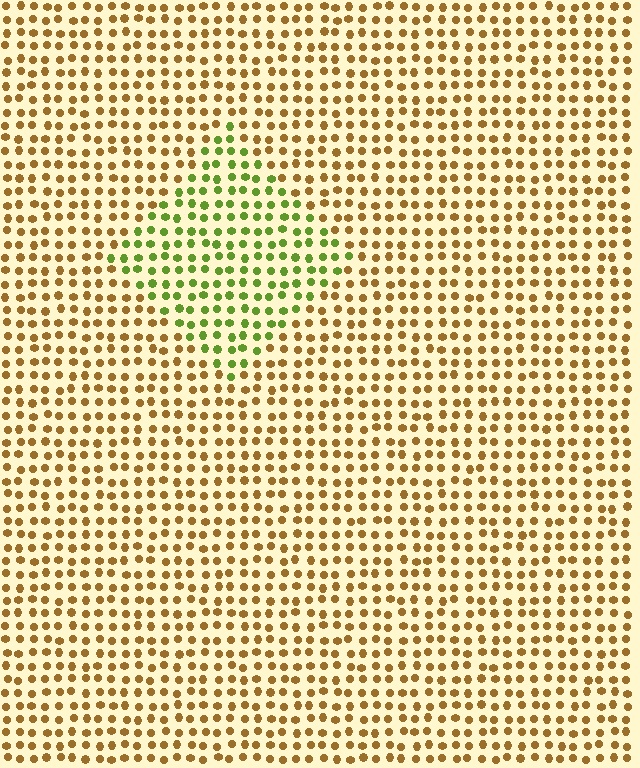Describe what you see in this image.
The image is filled with small brown elements in a uniform arrangement. A diamond-shaped region is visible where the elements are tinted to a slightly different hue, forming a subtle color boundary.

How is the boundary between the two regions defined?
The boundary is defined purely by a slight shift in hue (about 54 degrees). Spacing, size, and orientation are identical on both sides.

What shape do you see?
I see a diamond.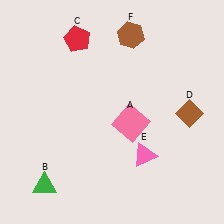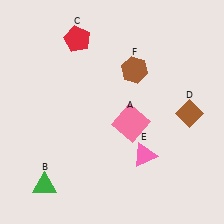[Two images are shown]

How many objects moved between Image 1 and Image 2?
1 object moved between the two images.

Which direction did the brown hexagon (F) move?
The brown hexagon (F) moved down.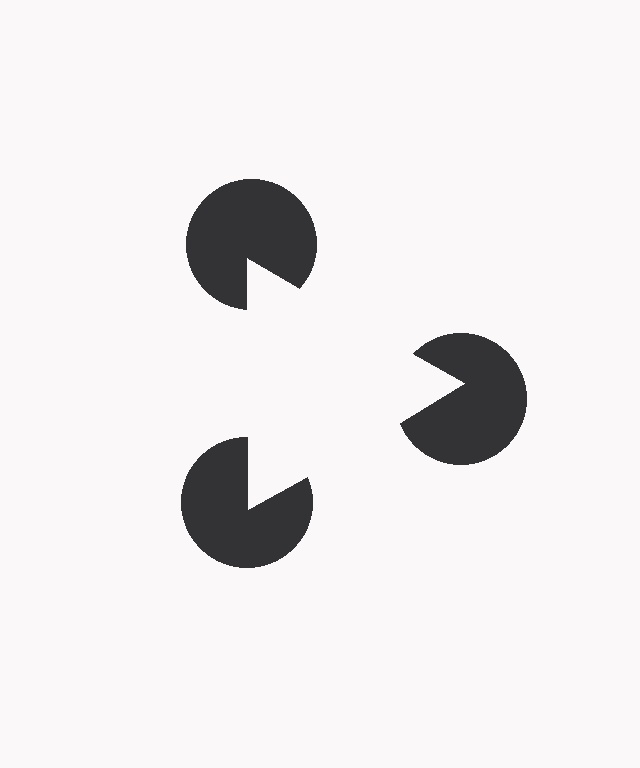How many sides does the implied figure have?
3 sides.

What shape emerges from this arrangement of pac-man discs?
An illusory triangle — its edges are inferred from the aligned wedge cuts in the pac-man discs, not physically drawn.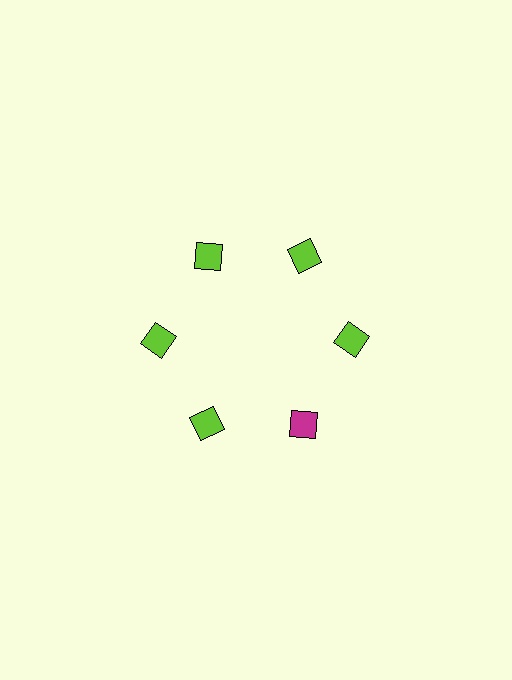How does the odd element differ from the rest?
It has a different color: magenta instead of lime.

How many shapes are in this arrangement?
There are 6 shapes arranged in a ring pattern.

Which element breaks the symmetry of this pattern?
The magenta diamond at roughly the 5 o'clock position breaks the symmetry. All other shapes are lime diamonds.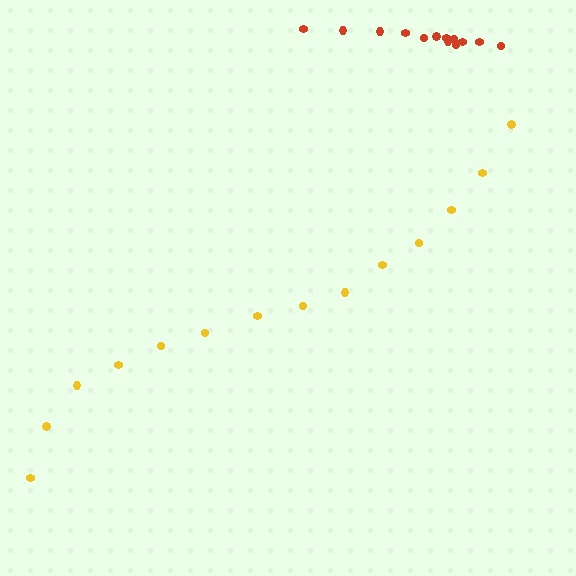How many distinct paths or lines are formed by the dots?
There are 2 distinct paths.